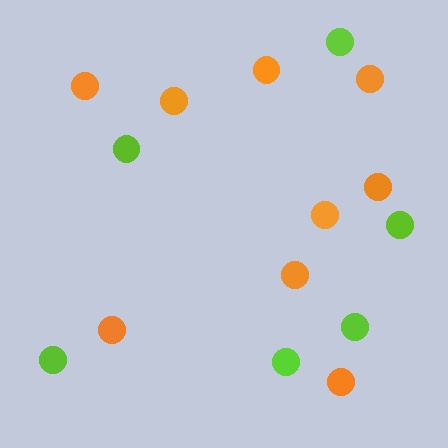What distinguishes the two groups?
There are 2 groups: one group of orange circles (9) and one group of lime circles (6).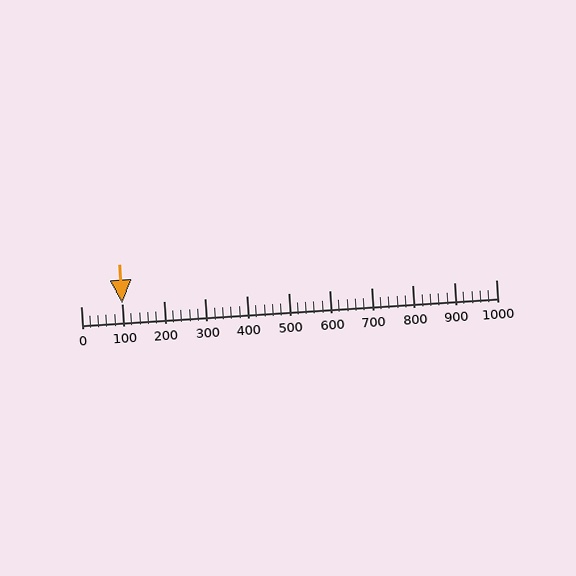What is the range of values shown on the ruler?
The ruler shows values from 0 to 1000.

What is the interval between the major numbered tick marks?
The major tick marks are spaced 100 units apart.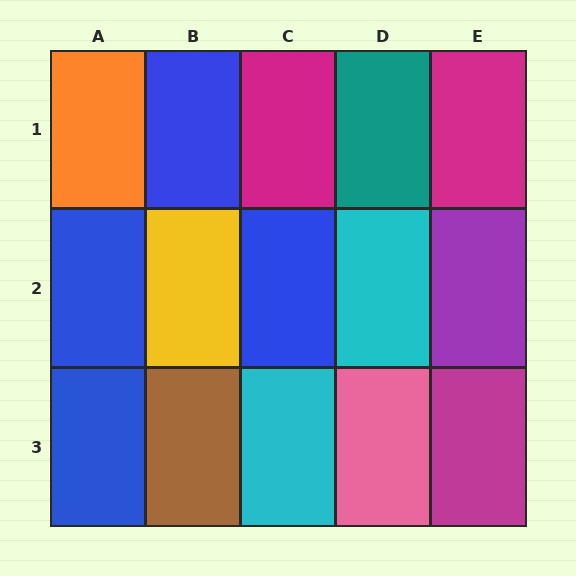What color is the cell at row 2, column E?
Purple.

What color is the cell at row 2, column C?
Blue.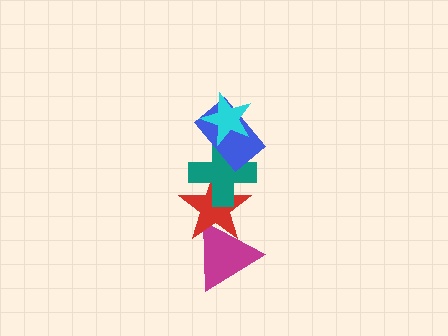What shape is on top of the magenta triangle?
The red star is on top of the magenta triangle.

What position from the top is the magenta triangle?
The magenta triangle is 5th from the top.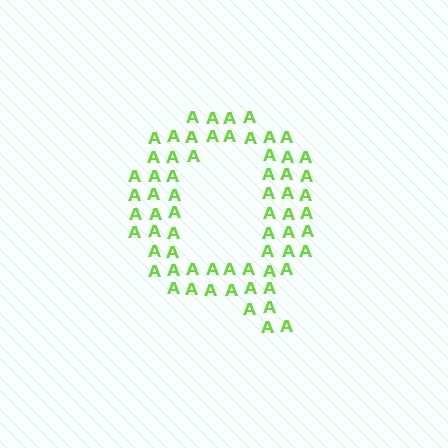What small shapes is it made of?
It is made of small letter A's.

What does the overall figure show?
The overall figure shows the letter Q.